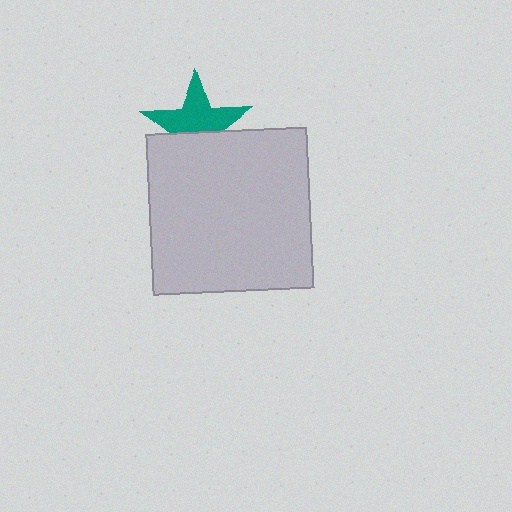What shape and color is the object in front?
The object in front is a light gray square.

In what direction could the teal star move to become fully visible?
The teal star could move up. That would shift it out from behind the light gray square entirely.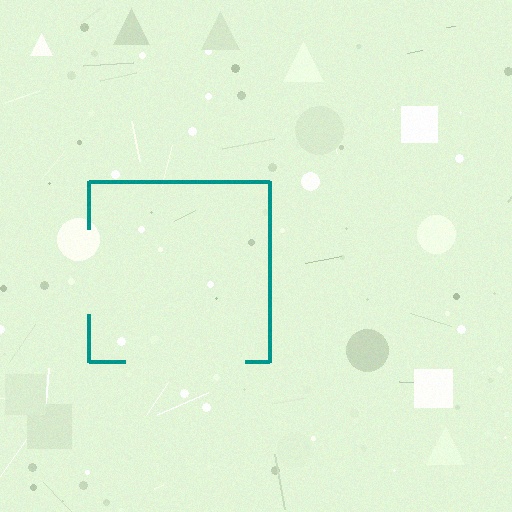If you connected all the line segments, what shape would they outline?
They would outline a square.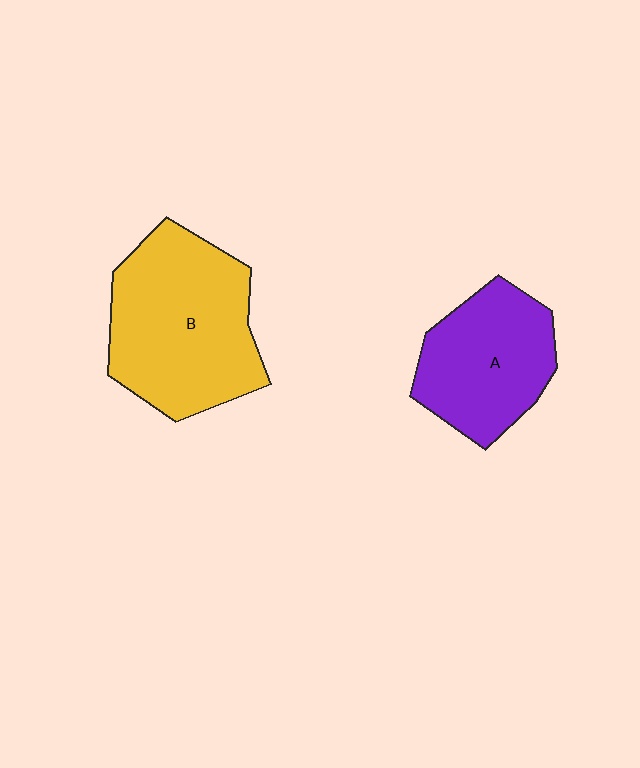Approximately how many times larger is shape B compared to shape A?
Approximately 1.4 times.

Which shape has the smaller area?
Shape A (purple).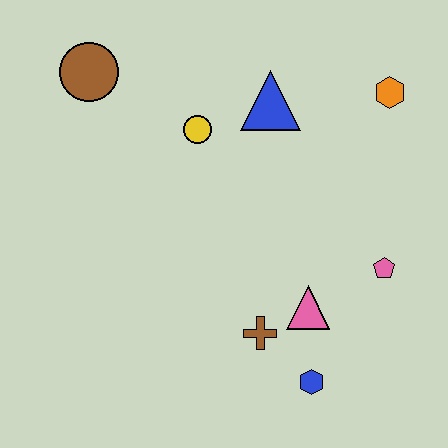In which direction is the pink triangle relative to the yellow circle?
The pink triangle is below the yellow circle.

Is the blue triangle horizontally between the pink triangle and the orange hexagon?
No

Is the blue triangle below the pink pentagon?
No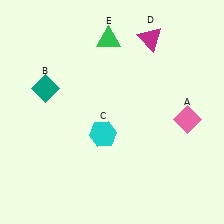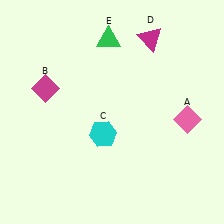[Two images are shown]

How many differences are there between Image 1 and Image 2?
There is 1 difference between the two images.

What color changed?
The diamond (B) changed from teal in Image 1 to magenta in Image 2.